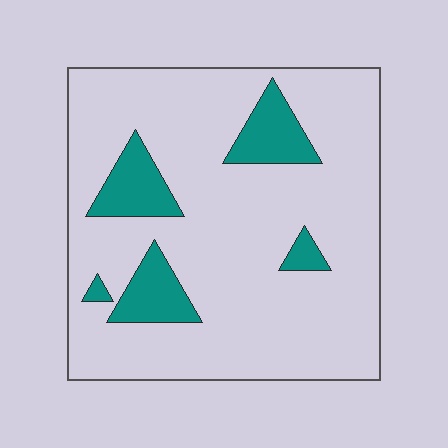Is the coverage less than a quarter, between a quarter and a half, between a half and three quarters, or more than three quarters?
Less than a quarter.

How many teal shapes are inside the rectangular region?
5.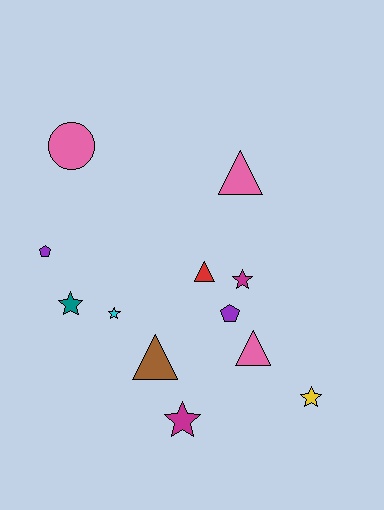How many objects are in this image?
There are 12 objects.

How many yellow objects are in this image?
There is 1 yellow object.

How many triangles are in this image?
There are 4 triangles.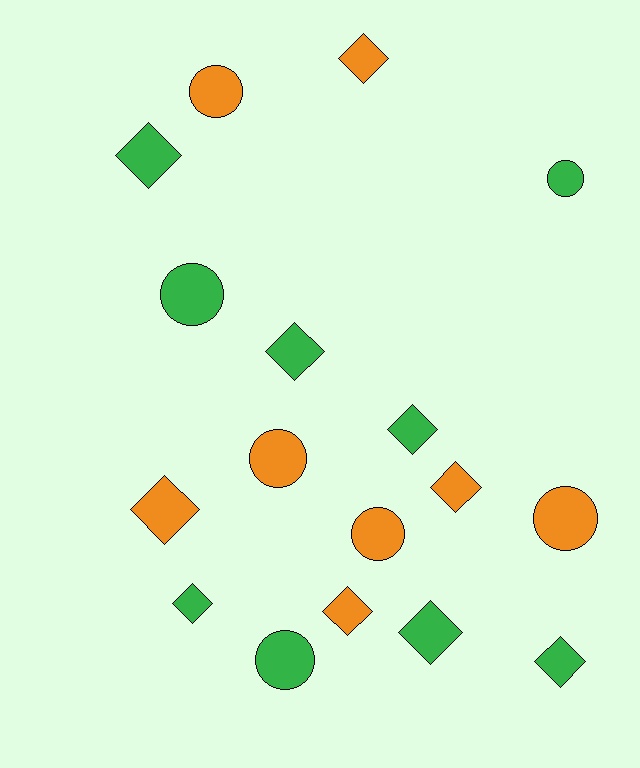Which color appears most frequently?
Green, with 9 objects.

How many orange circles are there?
There are 4 orange circles.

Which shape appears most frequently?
Diamond, with 10 objects.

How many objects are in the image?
There are 17 objects.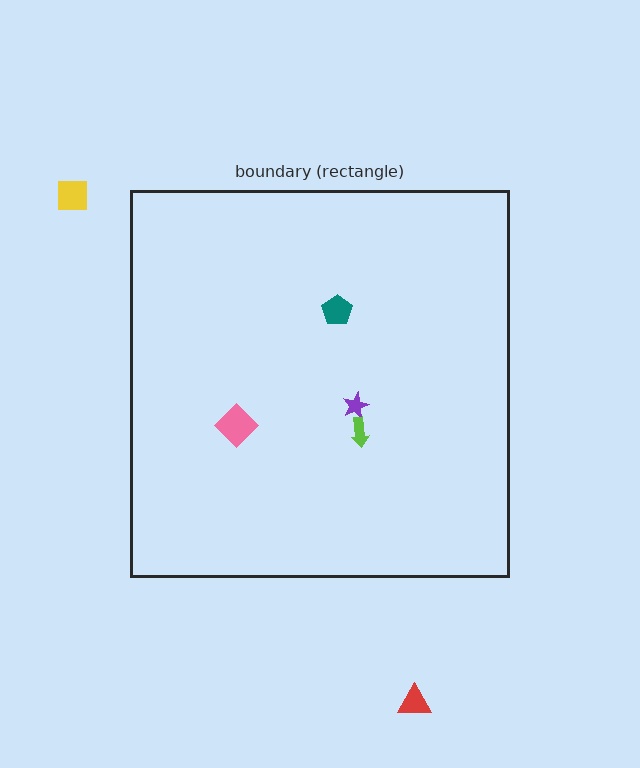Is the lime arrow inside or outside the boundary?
Inside.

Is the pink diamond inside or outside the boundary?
Inside.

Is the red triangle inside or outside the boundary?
Outside.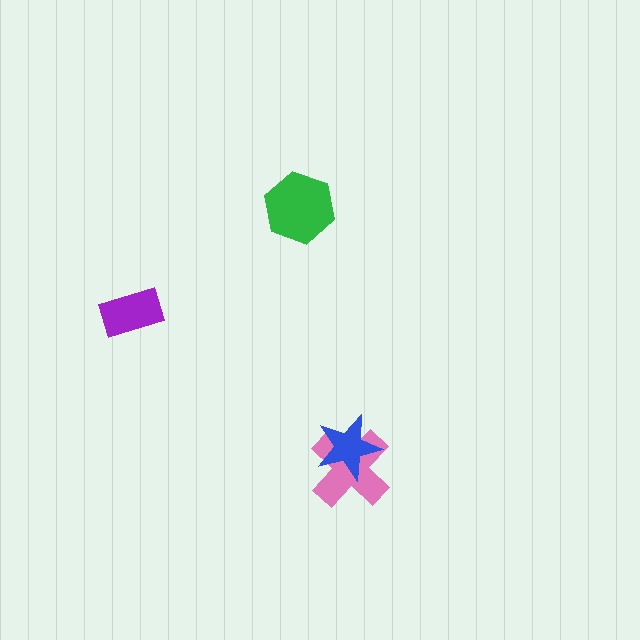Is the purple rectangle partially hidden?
No, no other shape covers it.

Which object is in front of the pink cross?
The blue star is in front of the pink cross.